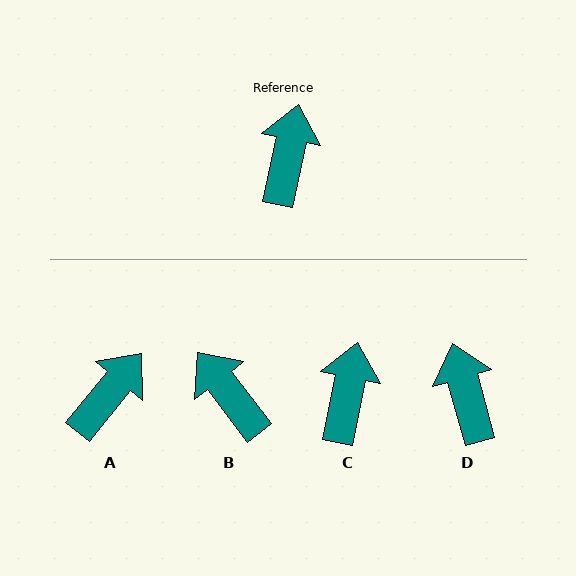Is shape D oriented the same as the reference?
No, it is off by about 27 degrees.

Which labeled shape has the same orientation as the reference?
C.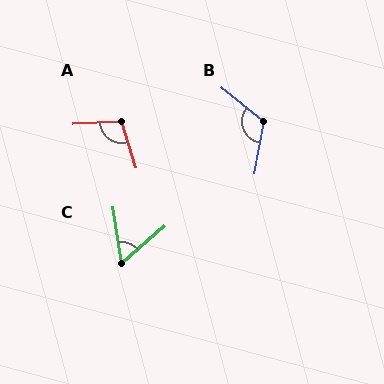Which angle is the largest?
B, at approximately 120 degrees.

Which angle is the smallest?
C, at approximately 58 degrees.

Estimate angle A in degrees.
Approximately 104 degrees.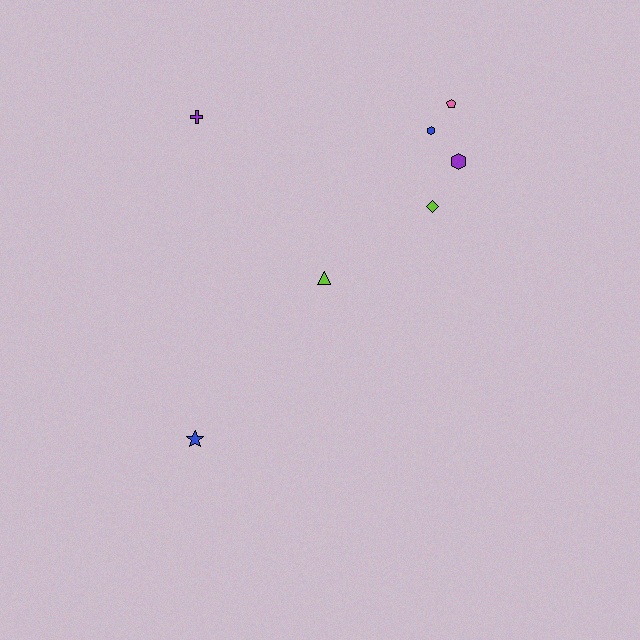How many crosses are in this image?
There is 1 cross.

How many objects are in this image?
There are 7 objects.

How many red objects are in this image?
There are no red objects.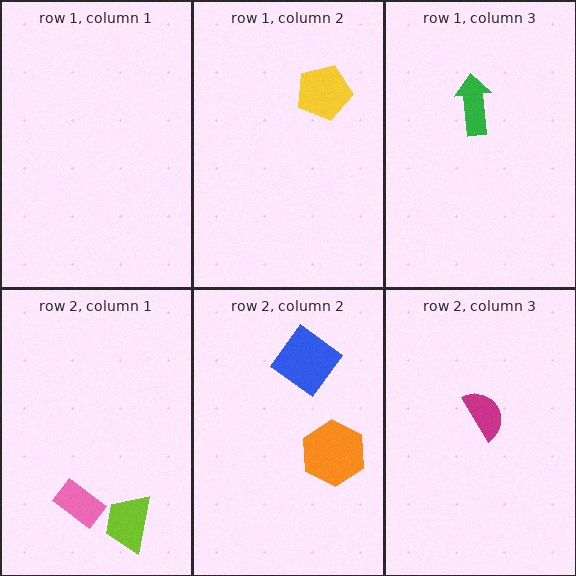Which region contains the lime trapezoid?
The row 2, column 1 region.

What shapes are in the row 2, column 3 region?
The magenta semicircle.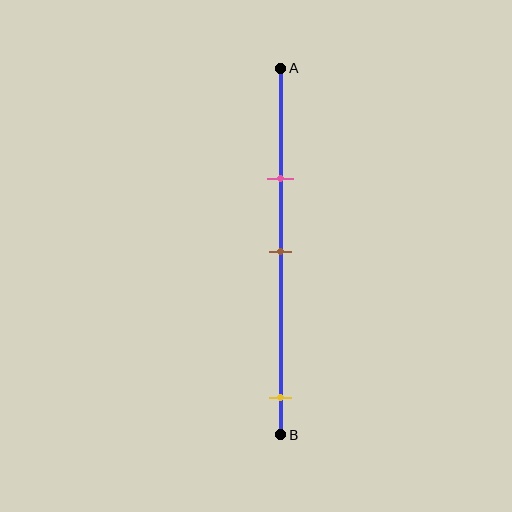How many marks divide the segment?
There are 3 marks dividing the segment.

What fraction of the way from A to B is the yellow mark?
The yellow mark is approximately 90% (0.9) of the way from A to B.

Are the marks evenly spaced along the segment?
No, the marks are not evenly spaced.